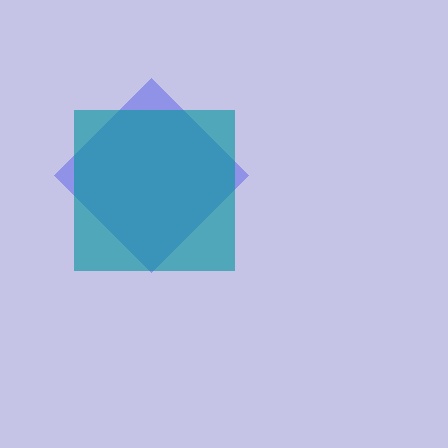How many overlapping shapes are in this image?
There are 2 overlapping shapes in the image.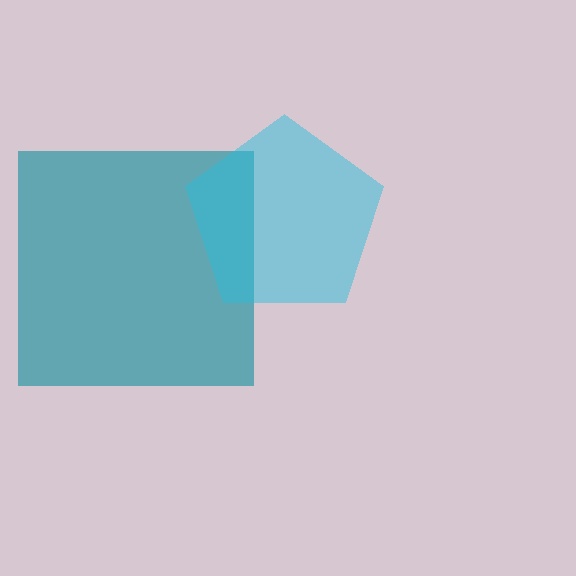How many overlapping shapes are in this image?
There are 2 overlapping shapes in the image.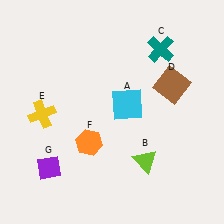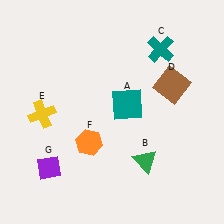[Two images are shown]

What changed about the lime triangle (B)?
In Image 1, B is lime. In Image 2, it changed to green.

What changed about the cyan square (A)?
In Image 1, A is cyan. In Image 2, it changed to teal.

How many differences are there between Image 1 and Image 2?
There are 2 differences between the two images.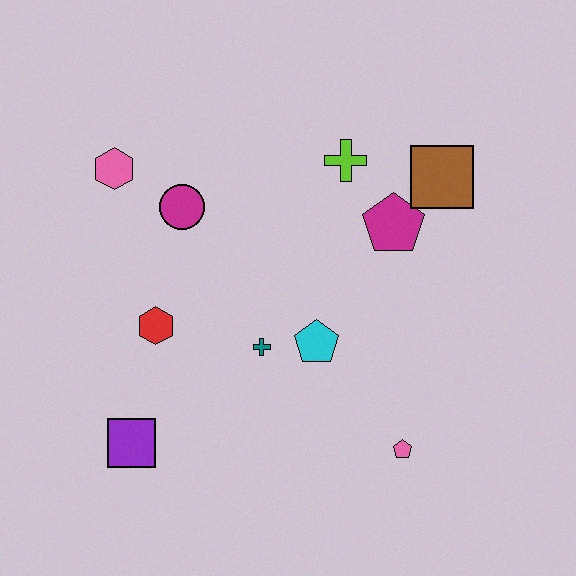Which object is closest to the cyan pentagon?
The teal cross is closest to the cyan pentagon.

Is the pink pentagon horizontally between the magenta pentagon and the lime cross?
No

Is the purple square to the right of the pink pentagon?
No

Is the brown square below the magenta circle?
No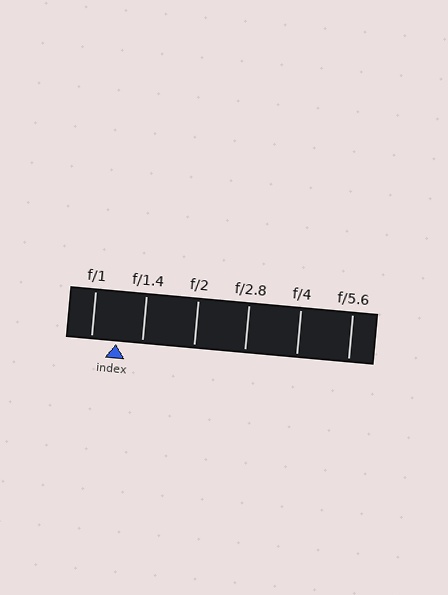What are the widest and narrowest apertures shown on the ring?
The widest aperture shown is f/1 and the narrowest is f/5.6.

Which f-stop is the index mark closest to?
The index mark is closest to f/1.4.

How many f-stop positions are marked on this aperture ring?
There are 6 f-stop positions marked.